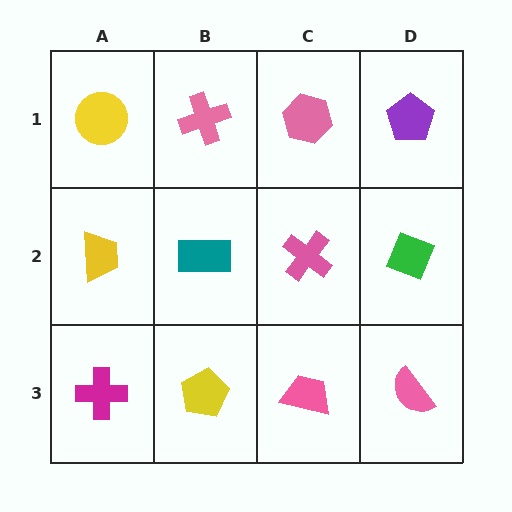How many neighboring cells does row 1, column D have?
2.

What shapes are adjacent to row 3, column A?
A yellow trapezoid (row 2, column A), a yellow pentagon (row 3, column B).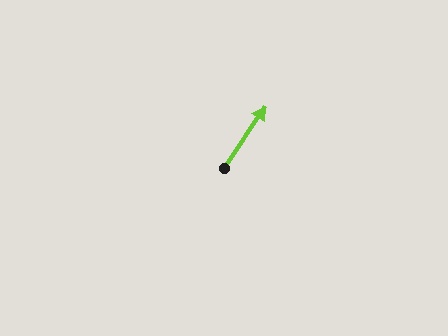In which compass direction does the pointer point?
Northeast.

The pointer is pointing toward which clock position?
Roughly 1 o'clock.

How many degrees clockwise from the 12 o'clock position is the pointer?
Approximately 34 degrees.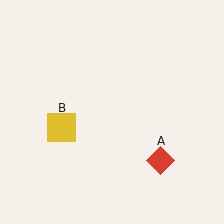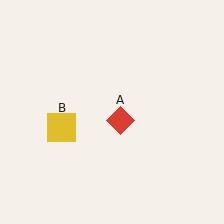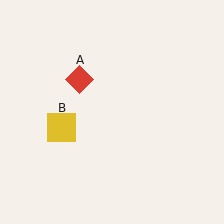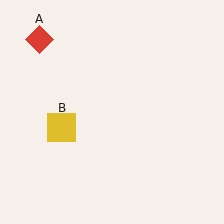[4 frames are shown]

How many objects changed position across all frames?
1 object changed position: red diamond (object A).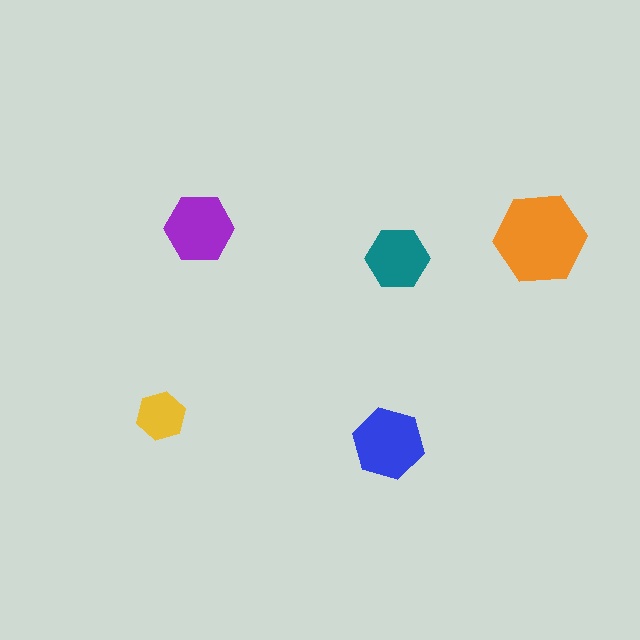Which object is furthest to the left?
The yellow hexagon is leftmost.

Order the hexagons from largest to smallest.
the orange one, the blue one, the purple one, the teal one, the yellow one.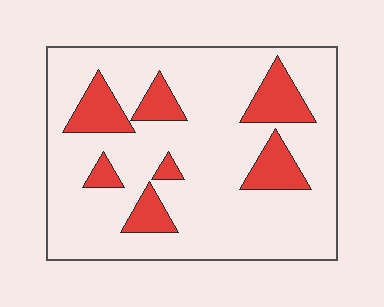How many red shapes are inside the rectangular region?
7.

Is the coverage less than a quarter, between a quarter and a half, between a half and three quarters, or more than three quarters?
Less than a quarter.